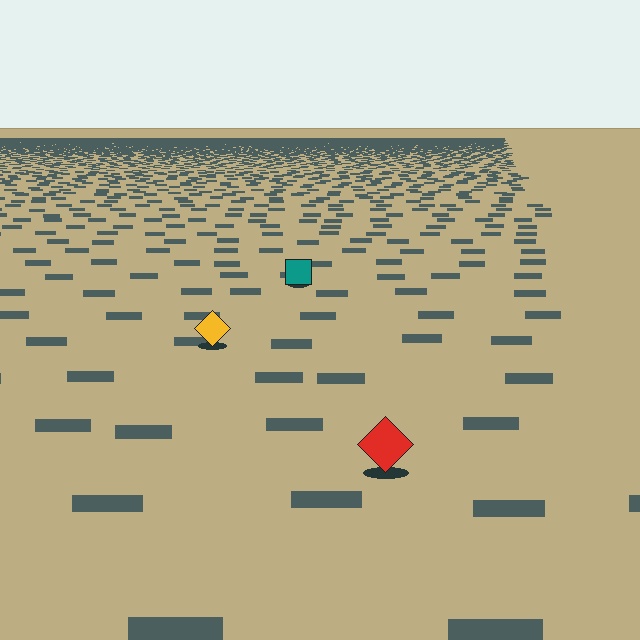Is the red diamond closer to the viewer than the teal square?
Yes. The red diamond is closer — you can tell from the texture gradient: the ground texture is coarser near it.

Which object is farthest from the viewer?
The teal square is farthest from the viewer. It appears smaller and the ground texture around it is denser.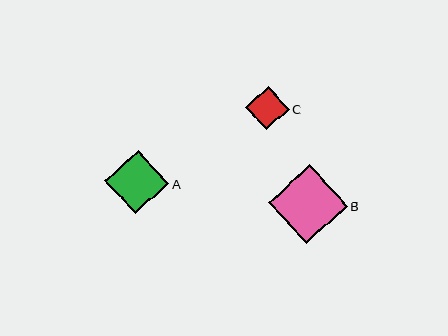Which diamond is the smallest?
Diamond C is the smallest with a size of approximately 43 pixels.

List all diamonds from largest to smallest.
From largest to smallest: B, A, C.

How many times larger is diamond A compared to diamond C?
Diamond A is approximately 1.5 times the size of diamond C.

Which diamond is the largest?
Diamond B is the largest with a size of approximately 79 pixels.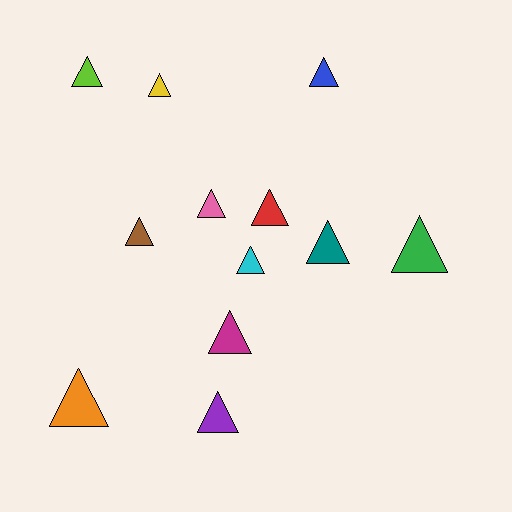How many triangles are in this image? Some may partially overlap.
There are 12 triangles.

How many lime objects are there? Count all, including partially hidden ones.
There is 1 lime object.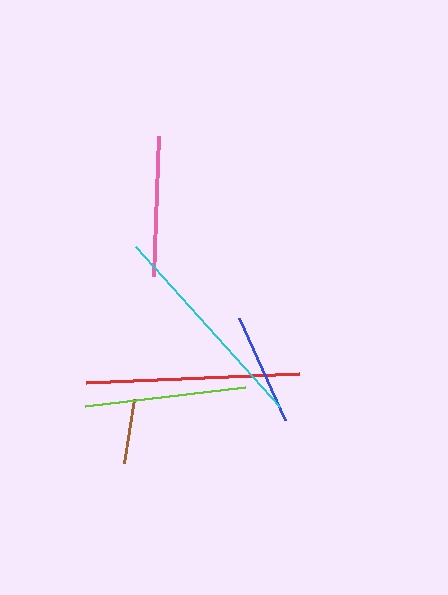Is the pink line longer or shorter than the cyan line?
The cyan line is longer than the pink line.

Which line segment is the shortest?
The brown line is the shortest at approximately 65 pixels.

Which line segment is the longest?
The cyan line is the longest at approximately 216 pixels.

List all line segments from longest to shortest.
From longest to shortest: cyan, red, lime, pink, blue, brown.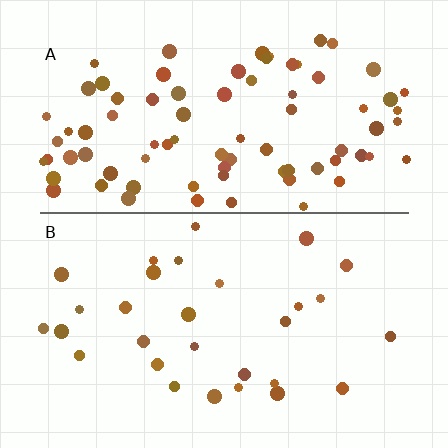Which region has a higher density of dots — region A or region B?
A (the top).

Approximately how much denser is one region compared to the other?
Approximately 2.8× — region A over region B.